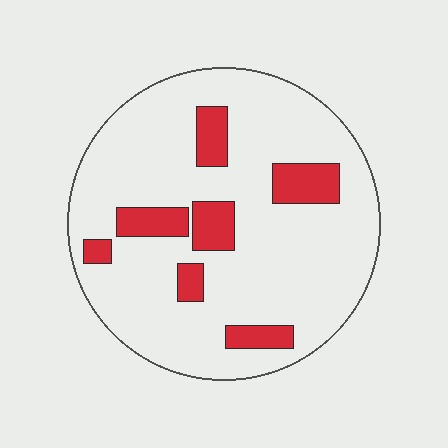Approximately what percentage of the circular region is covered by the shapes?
Approximately 15%.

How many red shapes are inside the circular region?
7.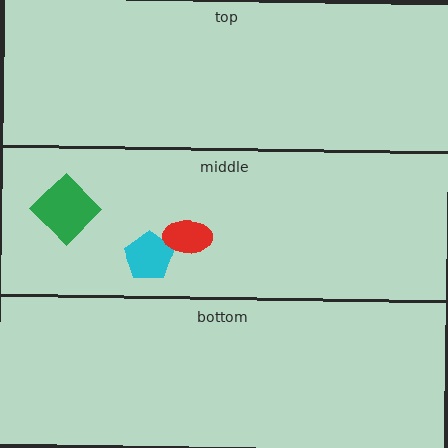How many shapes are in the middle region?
3.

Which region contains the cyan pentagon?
The middle region.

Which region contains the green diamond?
The middle region.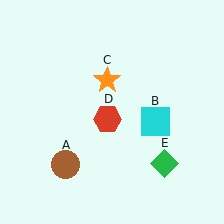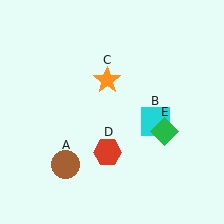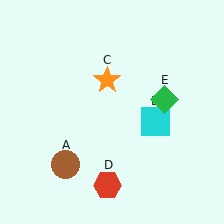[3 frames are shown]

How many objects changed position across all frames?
2 objects changed position: red hexagon (object D), green diamond (object E).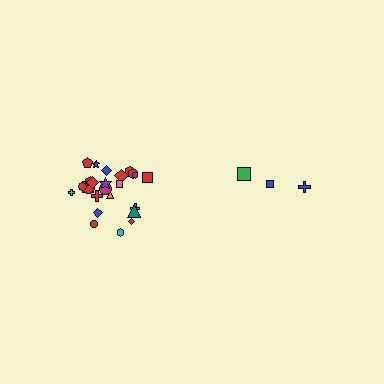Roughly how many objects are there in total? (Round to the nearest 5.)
Roughly 30 objects in total.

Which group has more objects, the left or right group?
The left group.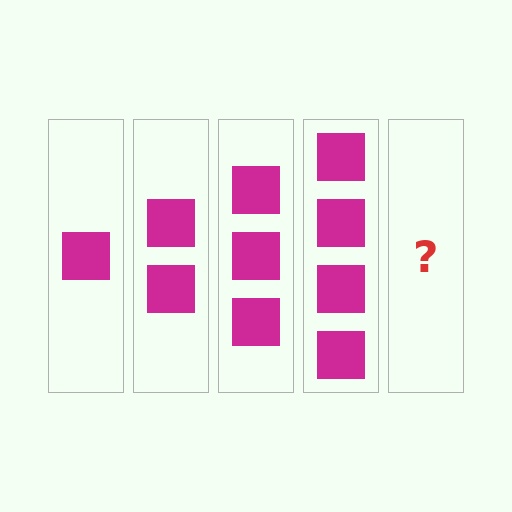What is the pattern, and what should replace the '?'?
The pattern is that each step adds one more square. The '?' should be 5 squares.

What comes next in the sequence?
The next element should be 5 squares.